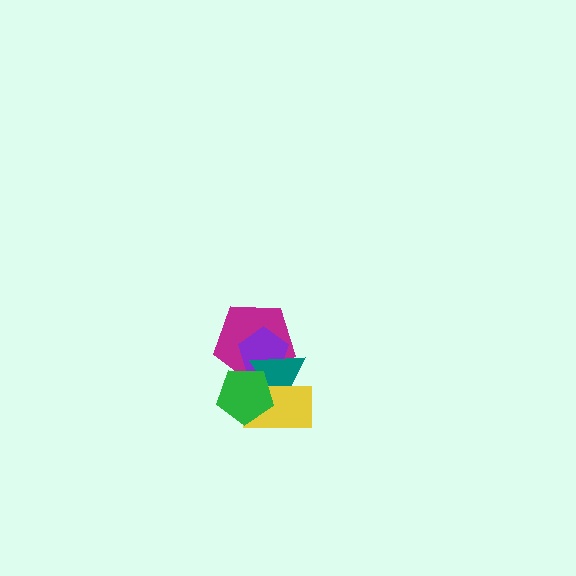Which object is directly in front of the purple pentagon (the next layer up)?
The teal triangle is directly in front of the purple pentagon.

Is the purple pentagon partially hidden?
Yes, it is partially covered by another shape.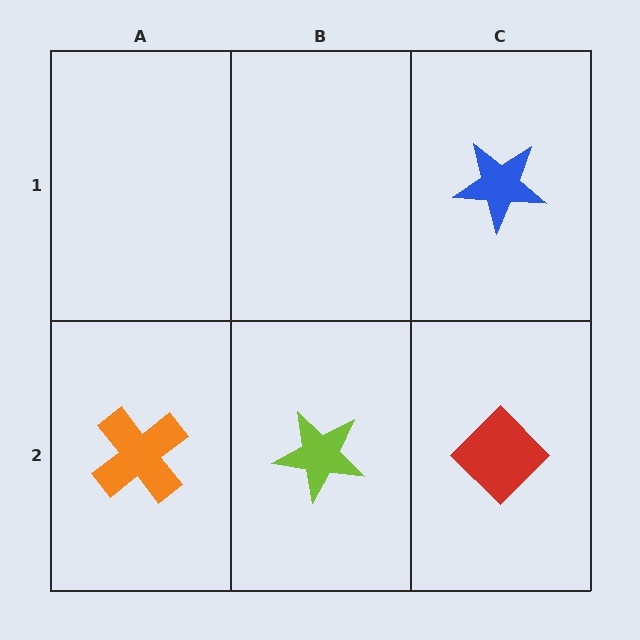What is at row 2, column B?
A lime star.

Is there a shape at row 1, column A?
No, that cell is empty.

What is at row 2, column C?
A red diamond.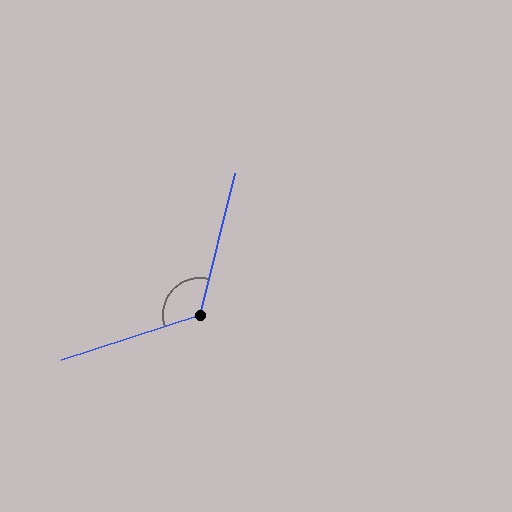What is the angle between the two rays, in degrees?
Approximately 122 degrees.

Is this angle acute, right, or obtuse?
It is obtuse.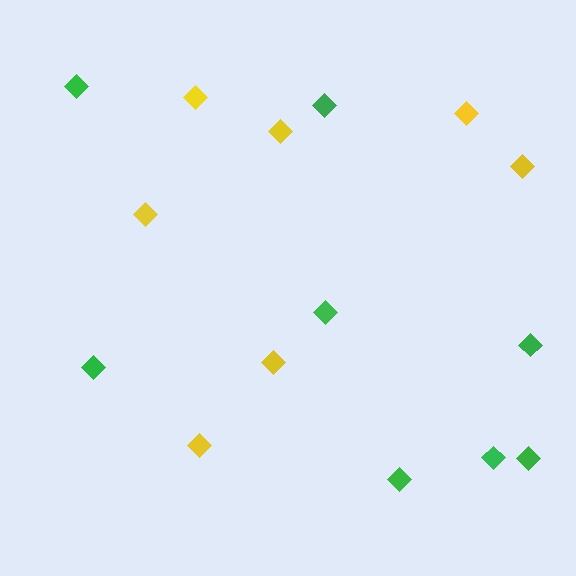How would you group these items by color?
There are 2 groups: one group of yellow diamonds (7) and one group of green diamonds (8).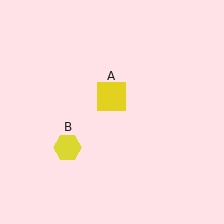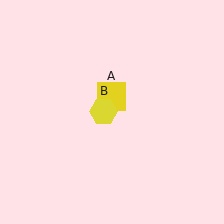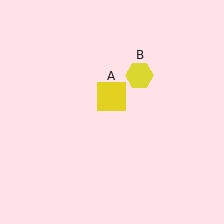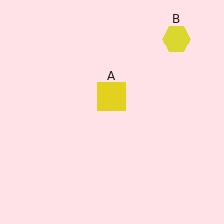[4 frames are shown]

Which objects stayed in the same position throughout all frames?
Yellow square (object A) remained stationary.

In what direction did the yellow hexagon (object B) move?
The yellow hexagon (object B) moved up and to the right.